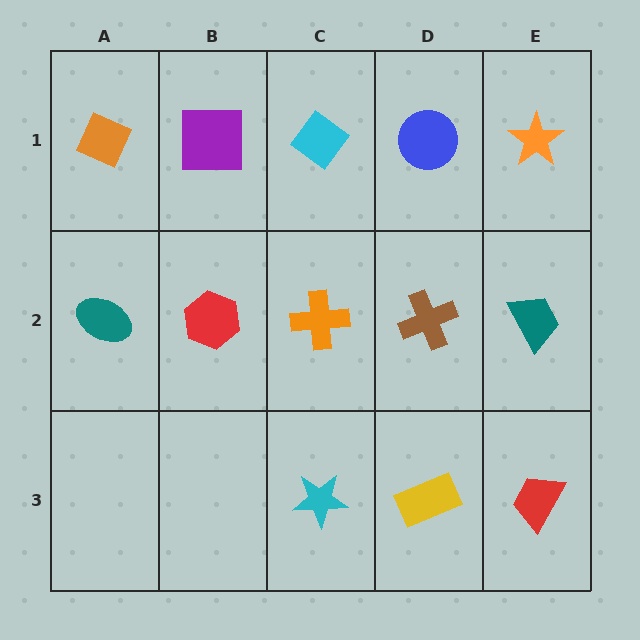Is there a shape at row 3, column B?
No, that cell is empty.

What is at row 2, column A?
A teal ellipse.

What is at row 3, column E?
A red trapezoid.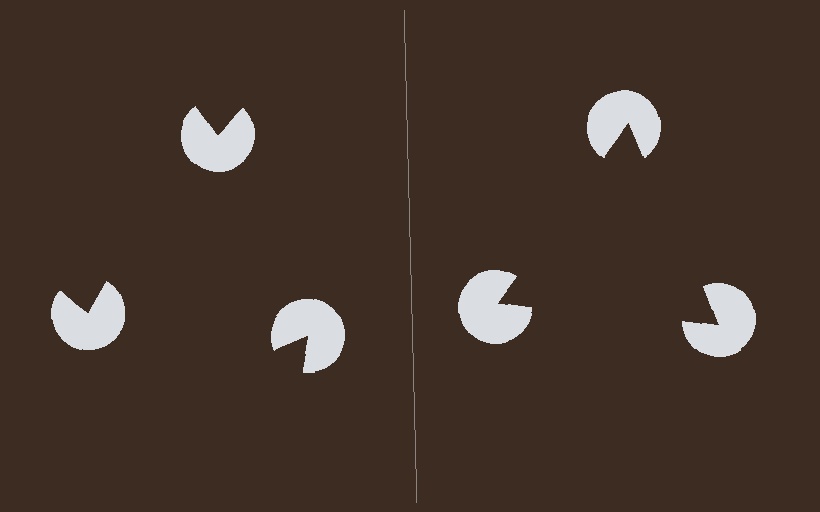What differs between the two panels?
The pac-man discs are positioned identically on both sides; only the wedge orientations differ. On the right they align to a triangle; on the left they are misaligned.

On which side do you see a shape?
An illusory triangle appears on the right side. On the left side the wedge cuts are rotated, so no coherent shape forms.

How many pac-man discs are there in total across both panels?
6 — 3 on each side.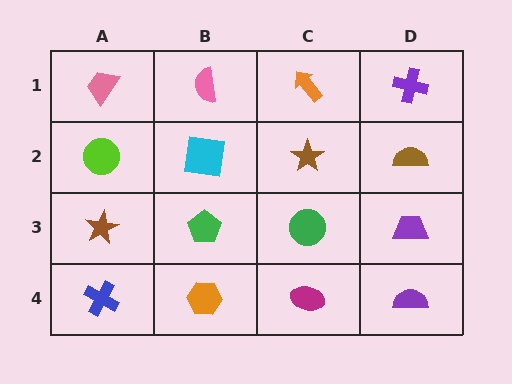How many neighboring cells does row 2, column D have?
3.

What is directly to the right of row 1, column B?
An orange arrow.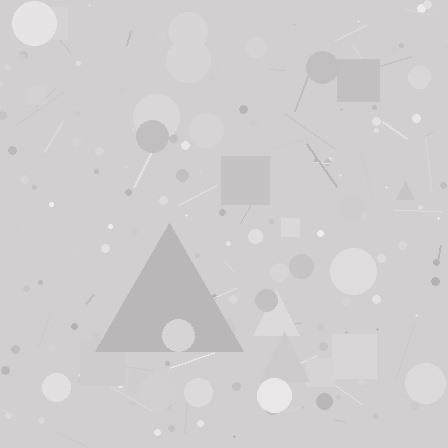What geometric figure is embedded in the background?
A triangle is embedded in the background.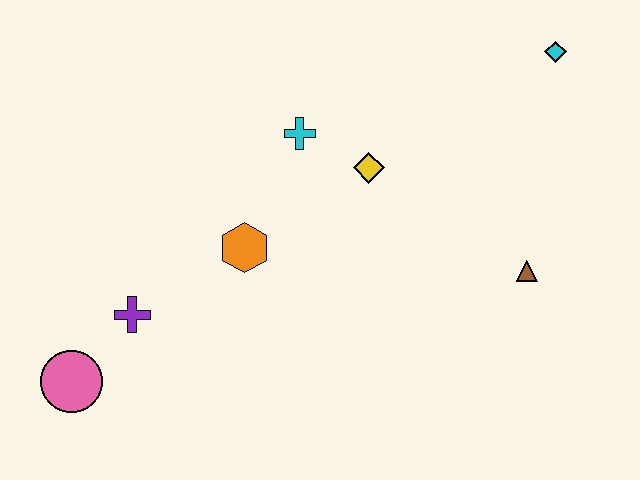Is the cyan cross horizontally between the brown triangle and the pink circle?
Yes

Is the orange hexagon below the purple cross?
No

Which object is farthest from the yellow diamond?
The pink circle is farthest from the yellow diamond.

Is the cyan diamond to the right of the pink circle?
Yes